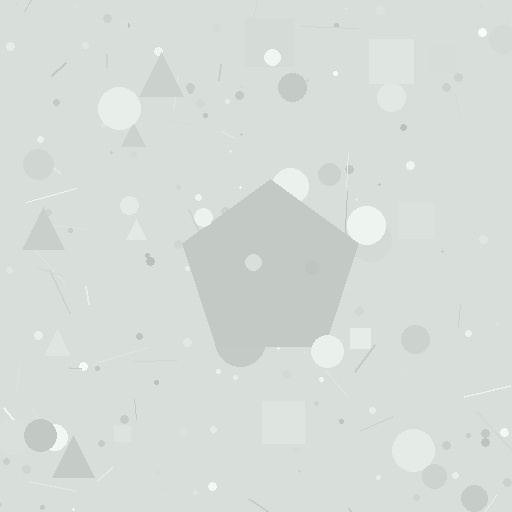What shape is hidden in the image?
A pentagon is hidden in the image.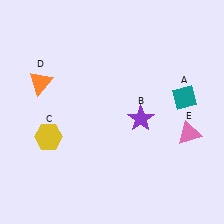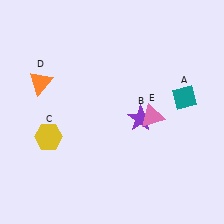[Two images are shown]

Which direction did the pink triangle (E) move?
The pink triangle (E) moved left.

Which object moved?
The pink triangle (E) moved left.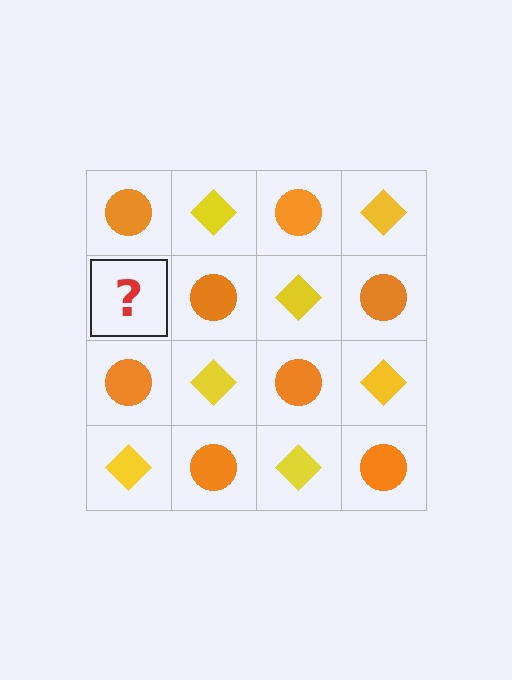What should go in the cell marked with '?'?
The missing cell should contain a yellow diamond.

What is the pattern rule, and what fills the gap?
The rule is that it alternates orange circle and yellow diamond in a checkerboard pattern. The gap should be filled with a yellow diamond.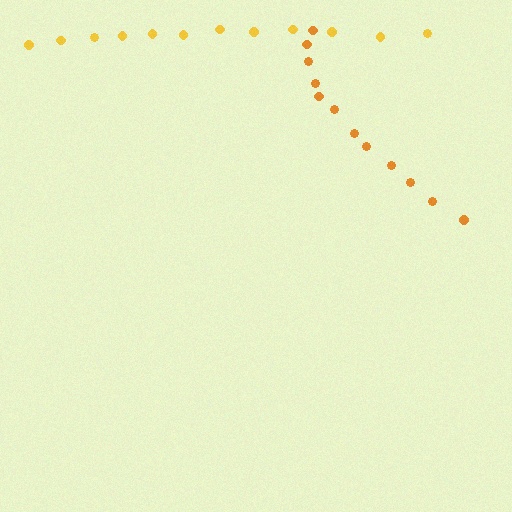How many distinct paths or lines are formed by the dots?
There are 2 distinct paths.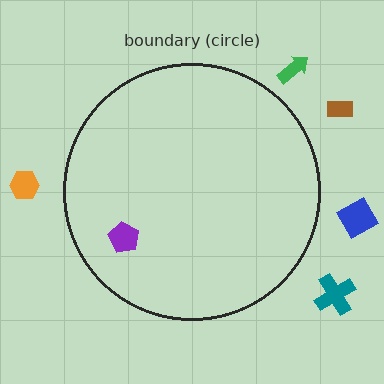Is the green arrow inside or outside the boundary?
Outside.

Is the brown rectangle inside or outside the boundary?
Outside.